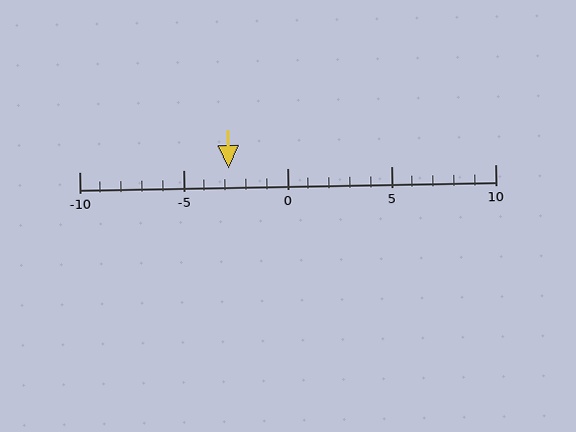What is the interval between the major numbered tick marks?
The major tick marks are spaced 5 units apart.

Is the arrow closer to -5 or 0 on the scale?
The arrow is closer to -5.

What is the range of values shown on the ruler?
The ruler shows values from -10 to 10.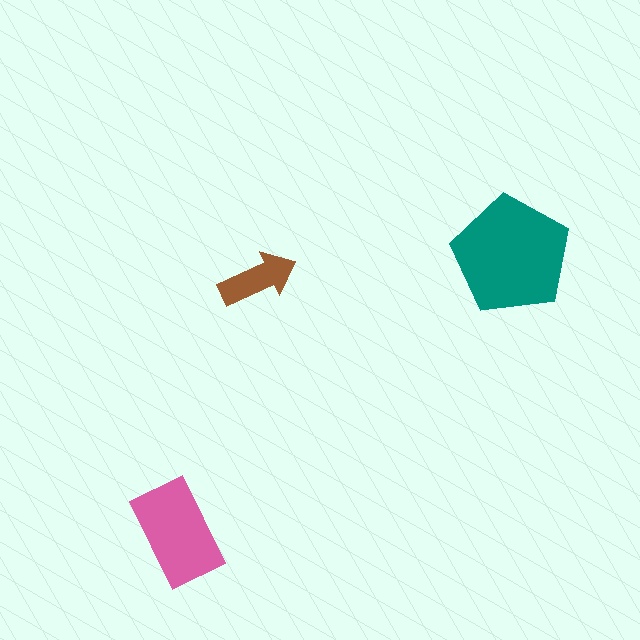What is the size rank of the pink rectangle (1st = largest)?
2nd.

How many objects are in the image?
There are 3 objects in the image.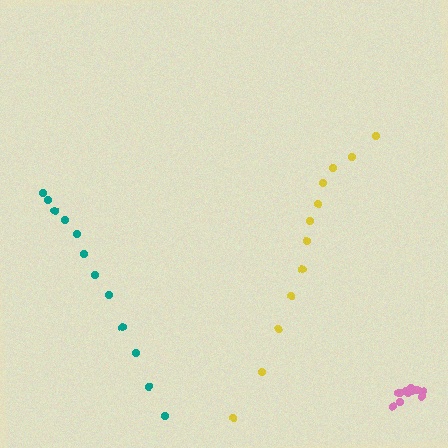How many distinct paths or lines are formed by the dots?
There are 3 distinct paths.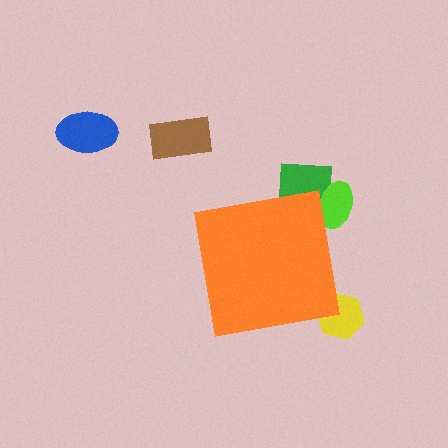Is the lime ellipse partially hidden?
Yes, the lime ellipse is partially hidden behind the orange square.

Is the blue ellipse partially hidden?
No, the blue ellipse is fully visible.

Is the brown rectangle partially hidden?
No, the brown rectangle is fully visible.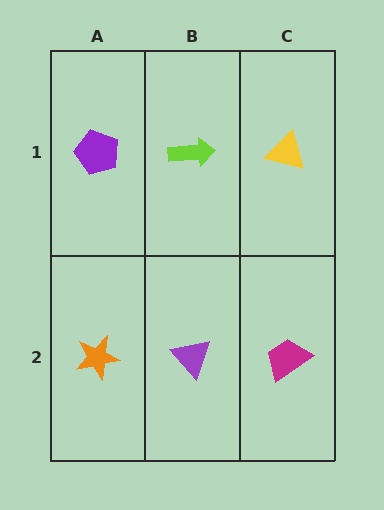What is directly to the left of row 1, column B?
A purple pentagon.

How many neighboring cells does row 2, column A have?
2.